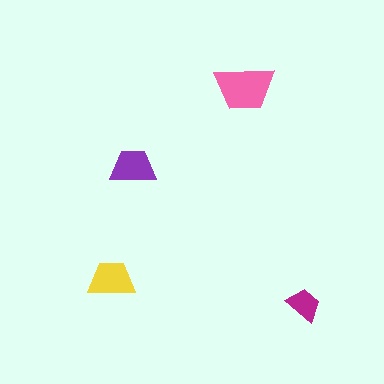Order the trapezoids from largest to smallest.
the pink one, the yellow one, the purple one, the magenta one.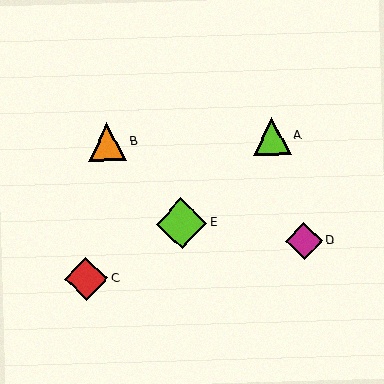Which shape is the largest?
The lime diamond (labeled E) is the largest.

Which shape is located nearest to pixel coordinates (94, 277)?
The red diamond (labeled C) at (86, 279) is nearest to that location.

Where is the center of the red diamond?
The center of the red diamond is at (86, 279).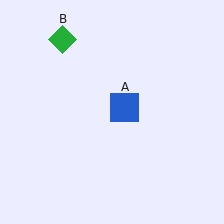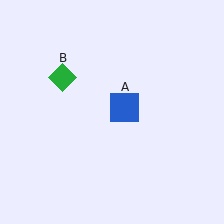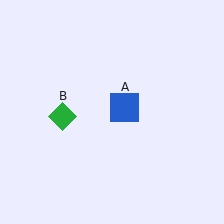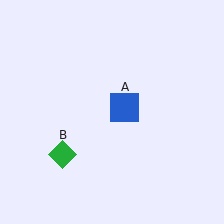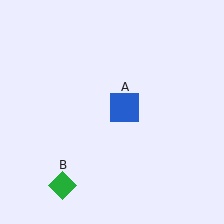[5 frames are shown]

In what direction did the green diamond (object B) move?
The green diamond (object B) moved down.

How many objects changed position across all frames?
1 object changed position: green diamond (object B).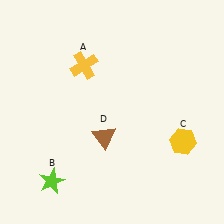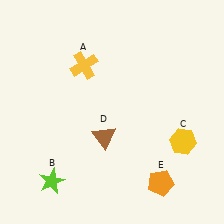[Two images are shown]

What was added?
An orange pentagon (E) was added in Image 2.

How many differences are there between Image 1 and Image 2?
There is 1 difference between the two images.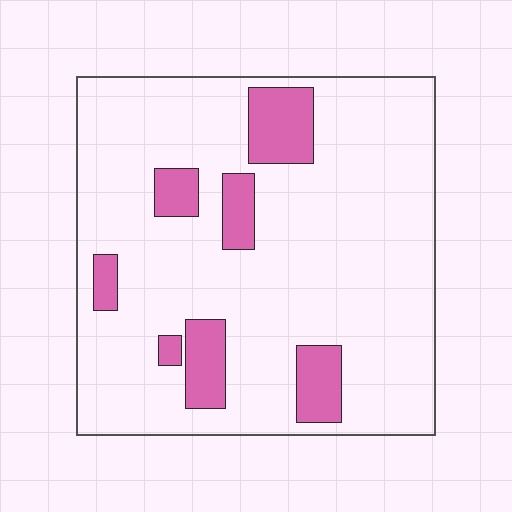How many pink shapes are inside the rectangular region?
7.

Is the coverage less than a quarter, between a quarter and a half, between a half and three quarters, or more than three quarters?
Less than a quarter.